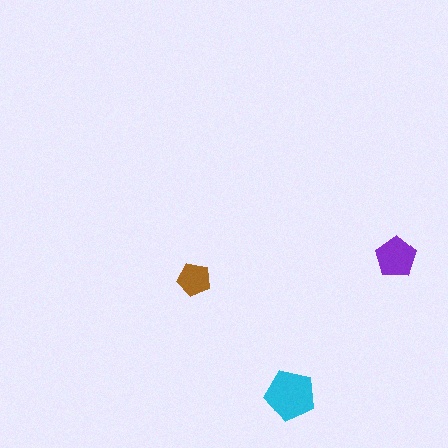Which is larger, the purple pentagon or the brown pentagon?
The purple one.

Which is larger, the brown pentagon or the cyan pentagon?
The cyan one.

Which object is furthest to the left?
The brown pentagon is leftmost.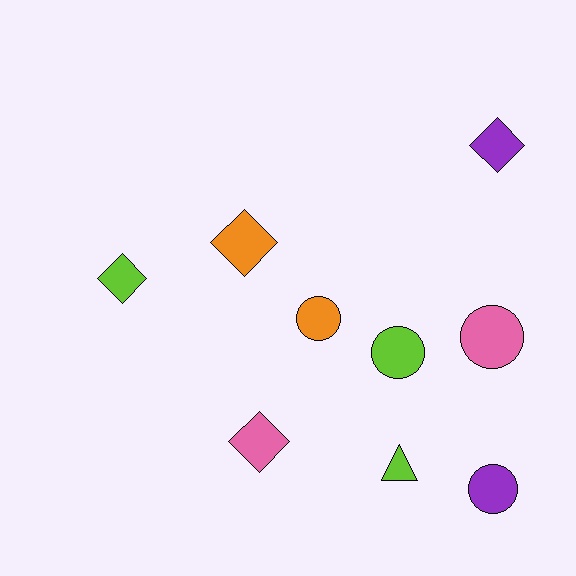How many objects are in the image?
There are 9 objects.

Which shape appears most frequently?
Circle, with 4 objects.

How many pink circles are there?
There is 1 pink circle.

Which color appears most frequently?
Lime, with 3 objects.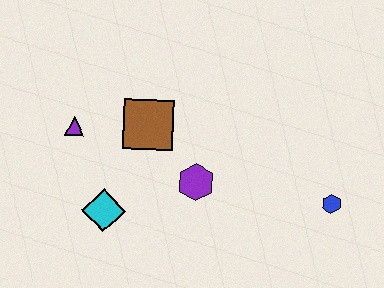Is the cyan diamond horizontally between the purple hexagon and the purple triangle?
Yes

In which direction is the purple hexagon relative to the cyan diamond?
The purple hexagon is to the right of the cyan diamond.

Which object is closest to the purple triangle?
The brown square is closest to the purple triangle.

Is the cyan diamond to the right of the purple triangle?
Yes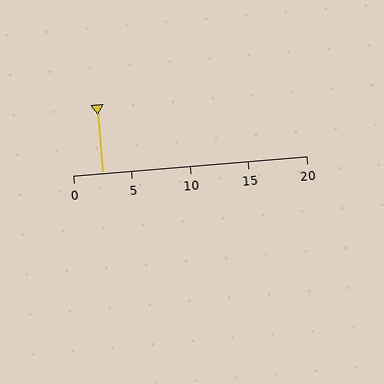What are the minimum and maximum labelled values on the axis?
The axis runs from 0 to 20.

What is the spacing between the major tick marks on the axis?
The major ticks are spaced 5 apart.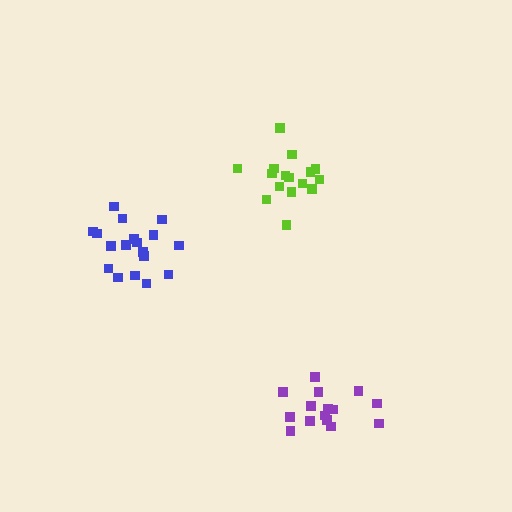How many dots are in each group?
Group 1: 15 dots, Group 2: 16 dots, Group 3: 18 dots (49 total).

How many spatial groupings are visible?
There are 3 spatial groupings.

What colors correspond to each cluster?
The clusters are colored: purple, lime, blue.